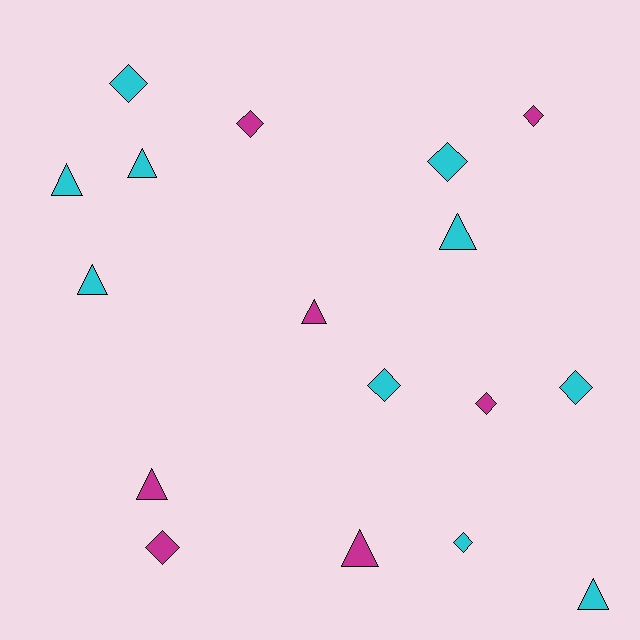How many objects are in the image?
There are 17 objects.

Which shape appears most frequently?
Diamond, with 9 objects.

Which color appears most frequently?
Cyan, with 10 objects.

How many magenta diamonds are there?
There are 4 magenta diamonds.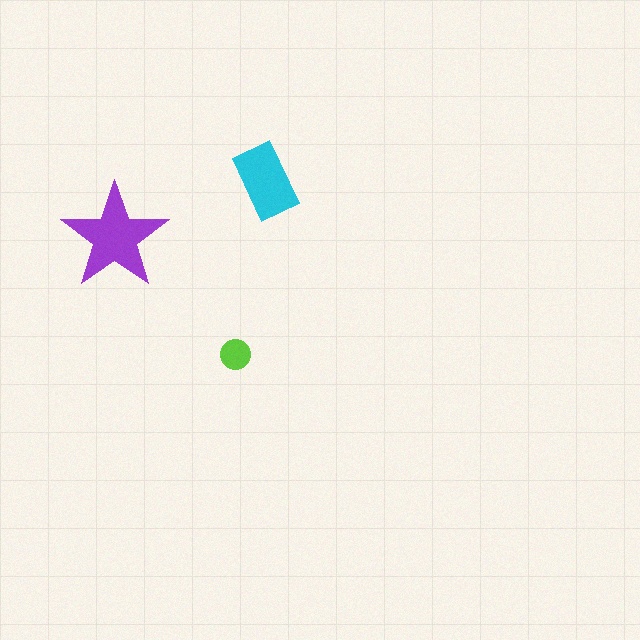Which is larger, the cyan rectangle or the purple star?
The purple star.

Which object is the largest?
The purple star.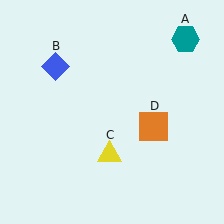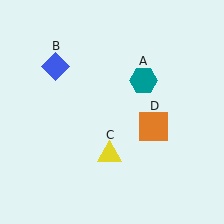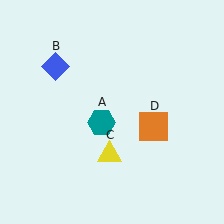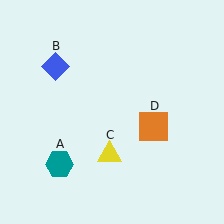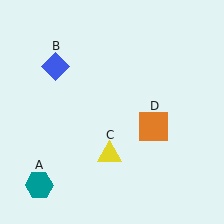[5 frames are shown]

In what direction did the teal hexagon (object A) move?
The teal hexagon (object A) moved down and to the left.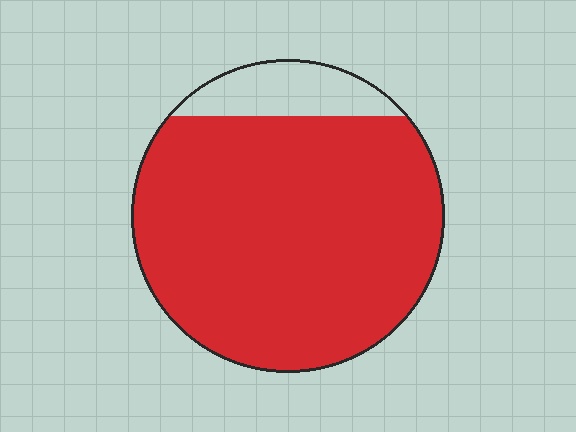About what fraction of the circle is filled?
About seven eighths (7/8).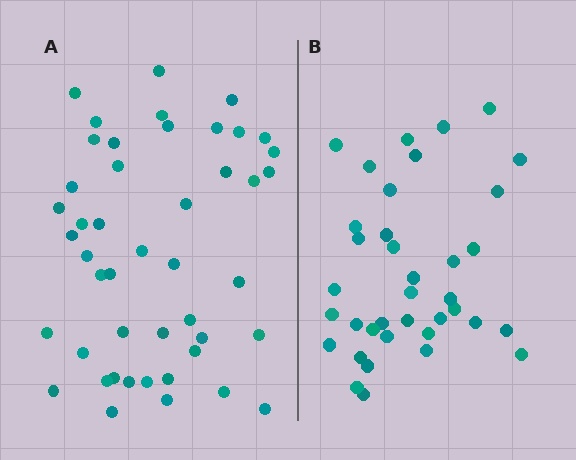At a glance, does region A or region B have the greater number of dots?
Region A (the left region) has more dots.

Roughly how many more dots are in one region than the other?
Region A has roughly 8 or so more dots than region B.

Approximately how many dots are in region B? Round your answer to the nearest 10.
About 40 dots. (The exact count is 37, which rounds to 40.)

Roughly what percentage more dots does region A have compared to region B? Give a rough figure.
About 25% more.